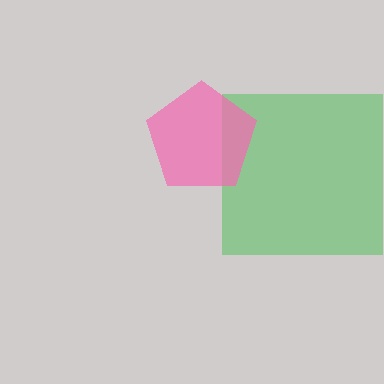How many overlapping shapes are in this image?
There are 2 overlapping shapes in the image.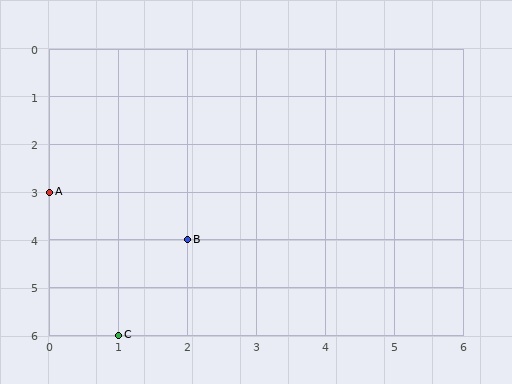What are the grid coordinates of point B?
Point B is at grid coordinates (2, 4).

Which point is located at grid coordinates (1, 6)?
Point C is at (1, 6).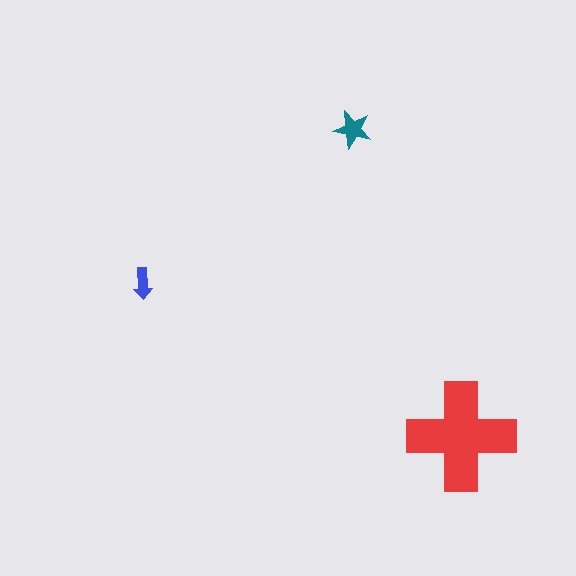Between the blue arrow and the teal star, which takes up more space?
The teal star.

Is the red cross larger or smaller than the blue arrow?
Larger.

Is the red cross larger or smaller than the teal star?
Larger.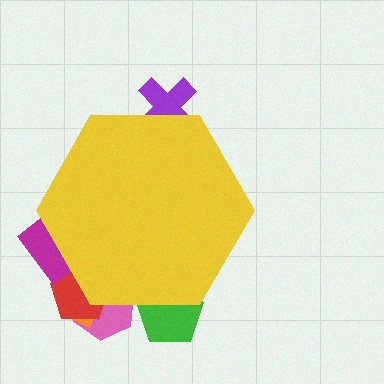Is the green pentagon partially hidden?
Yes, the green pentagon is partially hidden behind the yellow hexagon.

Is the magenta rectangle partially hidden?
Yes, the magenta rectangle is partially hidden behind the yellow hexagon.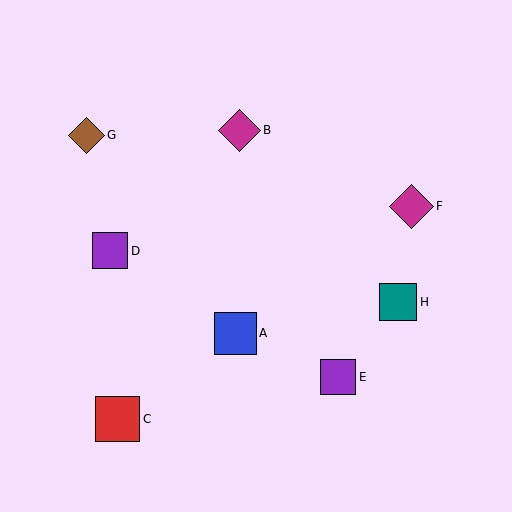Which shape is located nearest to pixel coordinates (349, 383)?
The purple square (labeled E) at (338, 377) is nearest to that location.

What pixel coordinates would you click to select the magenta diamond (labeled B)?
Click at (240, 130) to select the magenta diamond B.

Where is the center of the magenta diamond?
The center of the magenta diamond is at (240, 130).